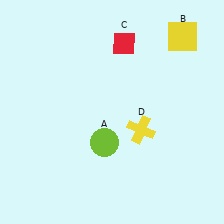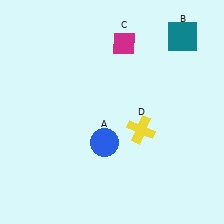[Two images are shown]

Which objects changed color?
A changed from lime to blue. B changed from yellow to teal. C changed from red to magenta.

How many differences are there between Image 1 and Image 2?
There are 3 differences between the two images.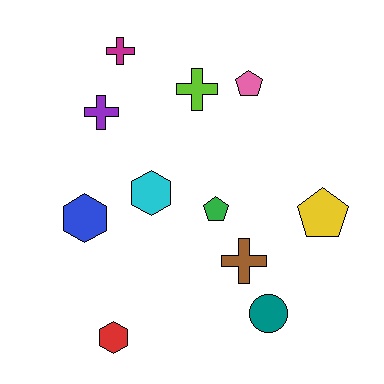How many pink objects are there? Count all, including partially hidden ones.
There is 1 pink object.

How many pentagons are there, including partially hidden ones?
There are 3 pentagons.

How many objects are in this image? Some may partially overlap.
There are 11 objects.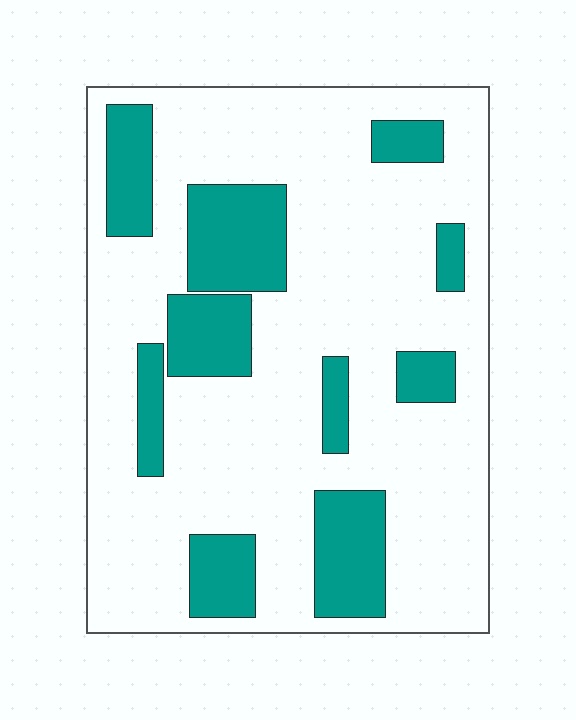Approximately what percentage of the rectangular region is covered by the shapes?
Approximately 25%.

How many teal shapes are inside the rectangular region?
10.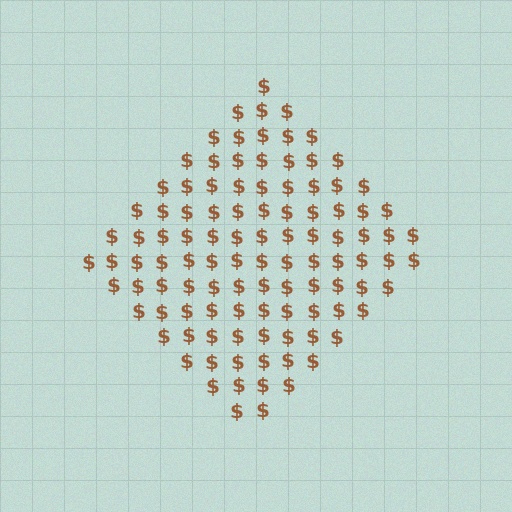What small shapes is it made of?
It is made of small dollar signs.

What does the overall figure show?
The overall figure shows a diamond.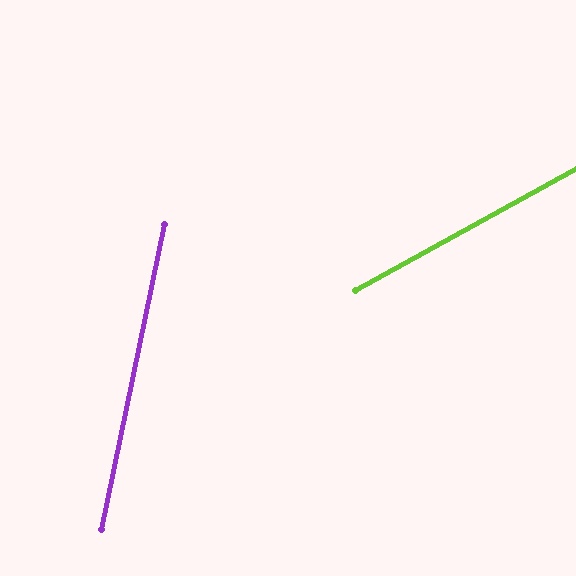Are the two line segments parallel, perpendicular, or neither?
Neither parallel nor perpendicular — they differ by about 50°.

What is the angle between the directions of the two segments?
Approximately 50 degrees.